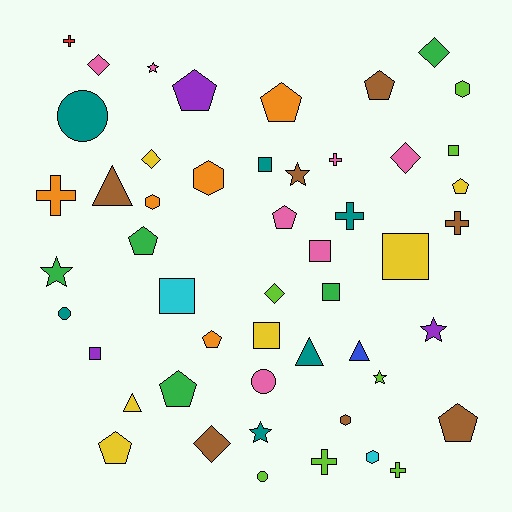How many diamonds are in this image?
There are 6 diamonds.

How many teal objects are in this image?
There are 6 teal objects.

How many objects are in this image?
There are 50 objects.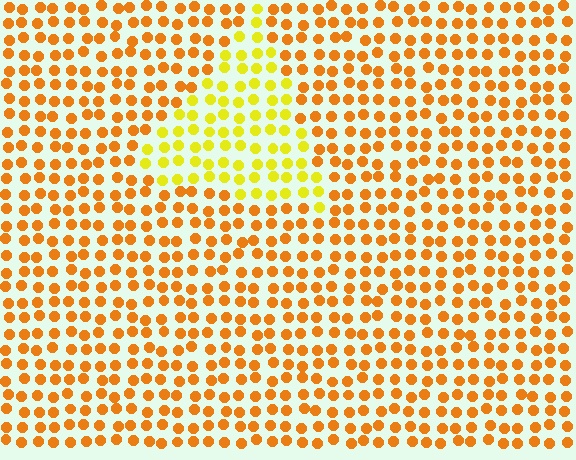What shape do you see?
I see a triangle.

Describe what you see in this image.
The image is filled with small orange elements in a uniform arrangement. A triangle-shaped region is visible where the elements are tinted to a slightly different hue, forming a subtle color boundary.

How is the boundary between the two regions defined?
The boundary is defined purely by a slight shift in hue (about 32 degrees). Spacing, size, and orientation are identical on both sides.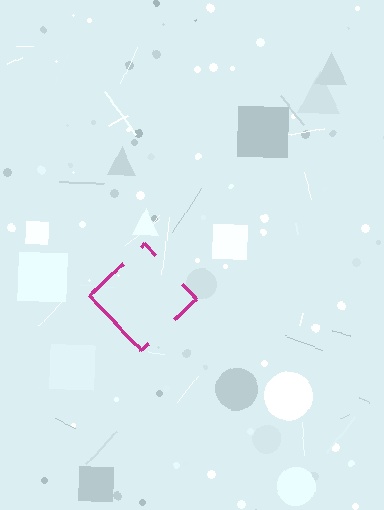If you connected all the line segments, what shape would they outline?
They would outline a diamond.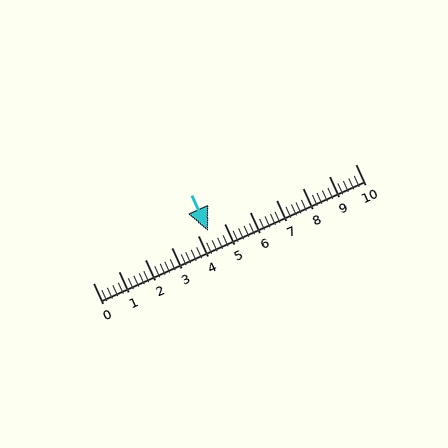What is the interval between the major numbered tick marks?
The major tick marks are spaced 1 units apart.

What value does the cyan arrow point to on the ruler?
The cyan arrow points to approximately 4.4.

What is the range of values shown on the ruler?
The ruler shows values from 0 to 10.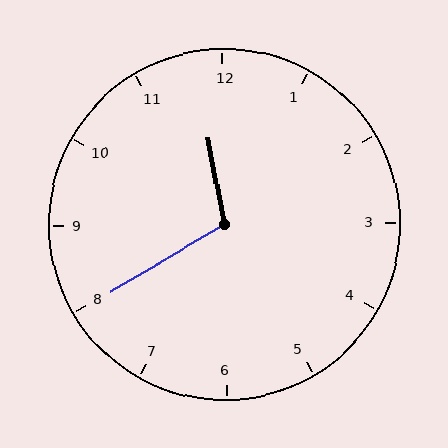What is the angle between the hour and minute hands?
Approximately 110 degrees.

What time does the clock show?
11:40.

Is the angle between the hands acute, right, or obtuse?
It is obtuse.